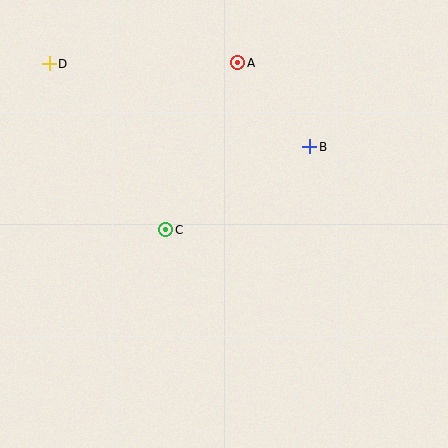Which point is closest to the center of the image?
Point C at (166, 230) is closest to the center.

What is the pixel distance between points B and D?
The distance between B and D is 274 pixels.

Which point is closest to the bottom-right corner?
Point B is closest to the bottom-right corner.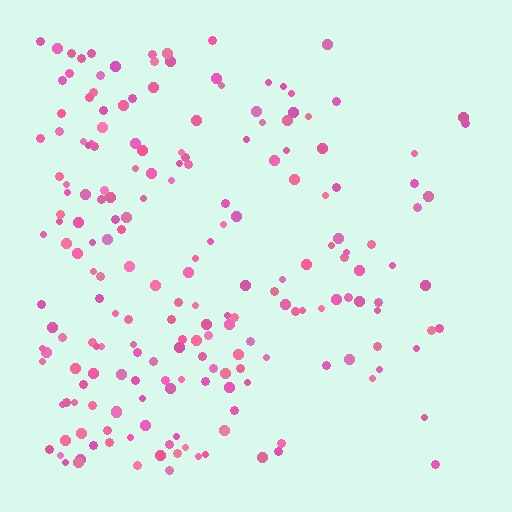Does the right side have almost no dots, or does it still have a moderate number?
Still a moderate number, just noticeably fewer than the left.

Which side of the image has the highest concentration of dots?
The left.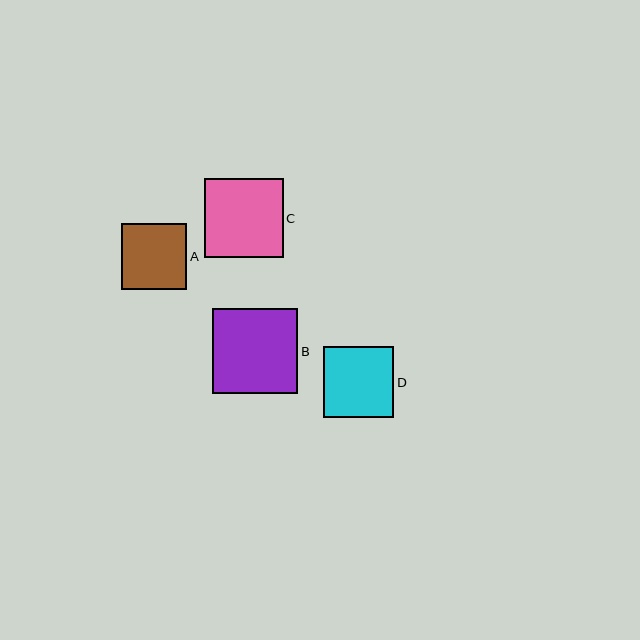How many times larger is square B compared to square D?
Square B is approximately 1.2 times the size of square D.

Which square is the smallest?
Square A is the smallest with a size of approximately 66 pixels.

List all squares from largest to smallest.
From largest to smallest: B, C, D, A.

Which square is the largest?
Square B is the largest with a size of approximately 85 pixels.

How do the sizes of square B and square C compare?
Square B and square C are approximately the same size.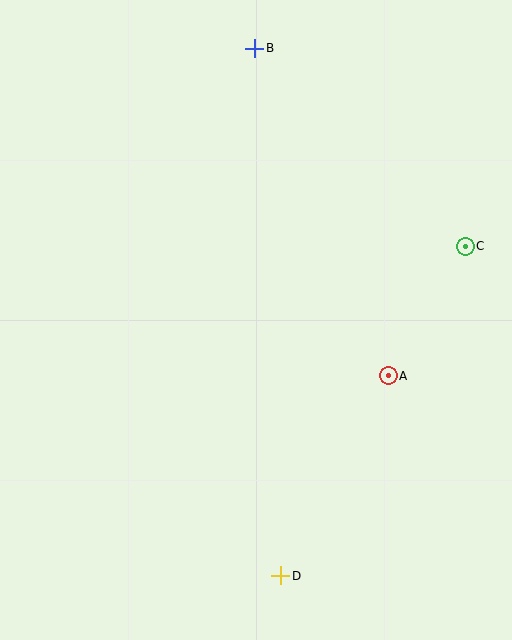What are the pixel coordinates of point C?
Point C is at (465, 246).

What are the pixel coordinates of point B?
Point B is at (255, 48).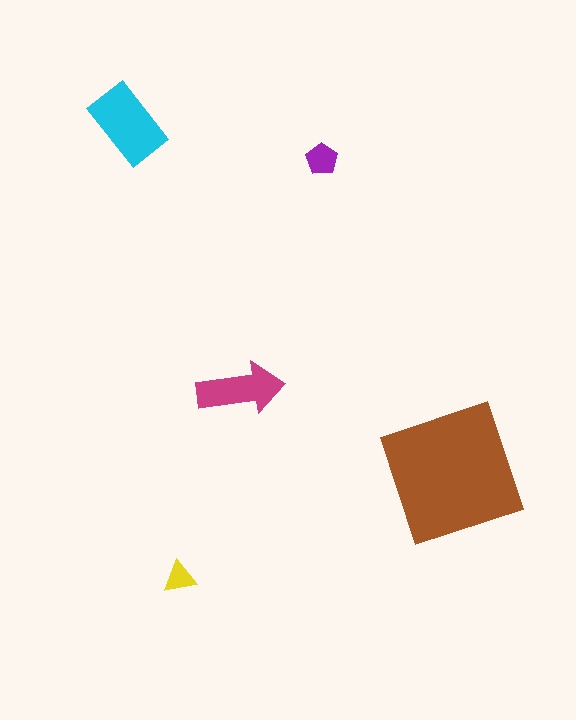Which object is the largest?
The brown square.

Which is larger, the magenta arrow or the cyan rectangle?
The cyan rectangle.